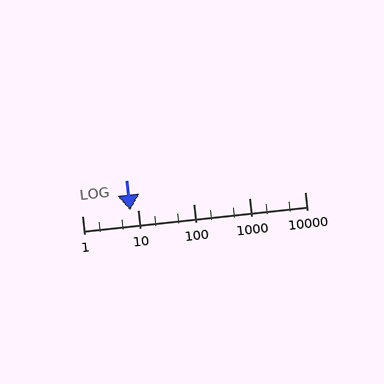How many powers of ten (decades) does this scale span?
The scale spans 4 decades, from 1 to 10000.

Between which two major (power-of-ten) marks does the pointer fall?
The pointer is between 1 and 10.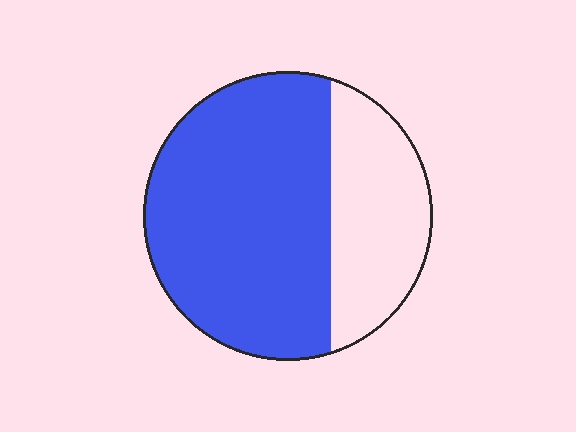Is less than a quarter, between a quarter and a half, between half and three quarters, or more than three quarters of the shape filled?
Between half and three quarters.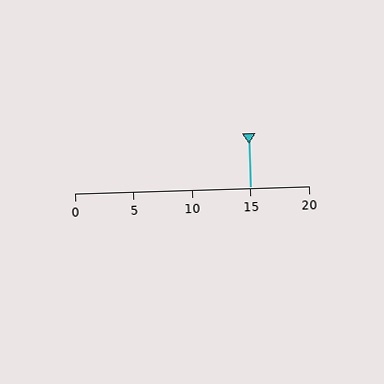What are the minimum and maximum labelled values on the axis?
The axis runs from 0 to 20.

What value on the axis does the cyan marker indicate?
The marker indicates approximately 15.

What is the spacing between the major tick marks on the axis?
The major ticks are spaced 5 apart.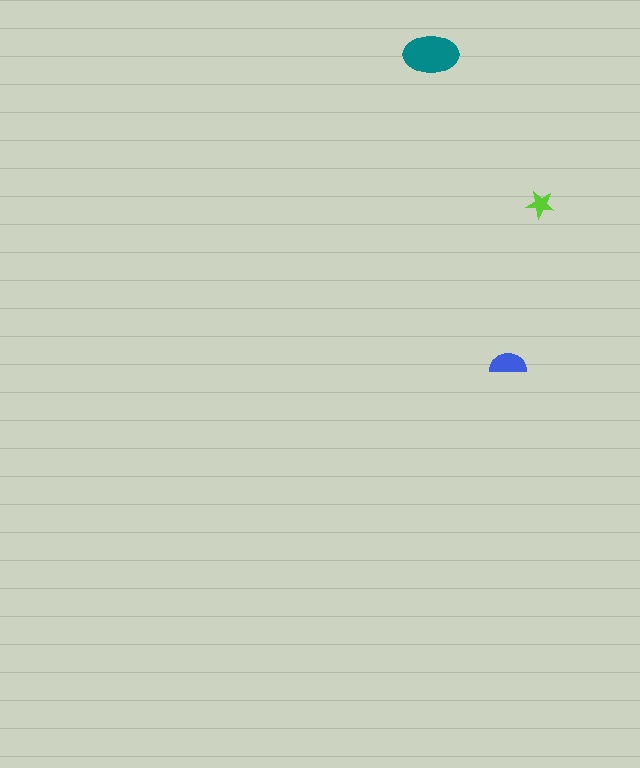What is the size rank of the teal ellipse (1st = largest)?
1st.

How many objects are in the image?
There are 3 objects in the image.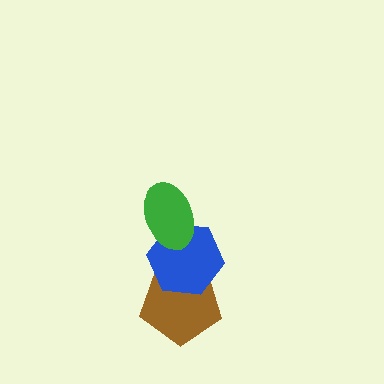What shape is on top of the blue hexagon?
The green ellipse is on top of the blue hexagon.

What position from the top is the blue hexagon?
The blue hexagon is 2nd from the top.